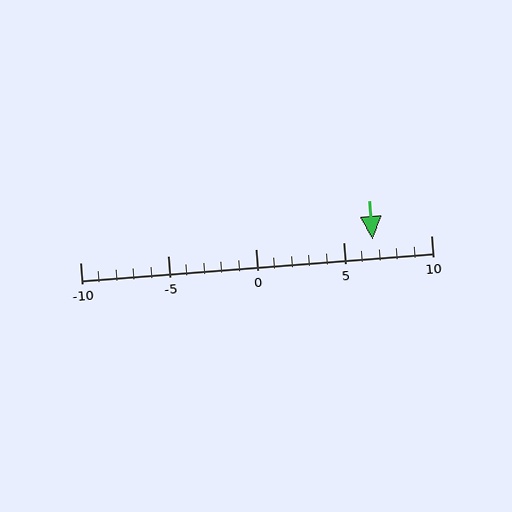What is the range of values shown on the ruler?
The ruler shows values from -10 to 10.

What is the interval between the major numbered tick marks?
The major tick marks are spaced 5 units apart.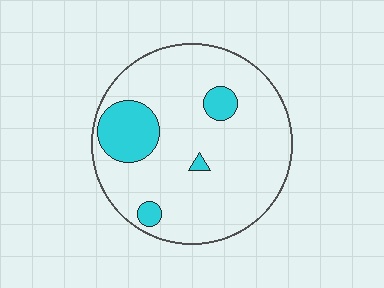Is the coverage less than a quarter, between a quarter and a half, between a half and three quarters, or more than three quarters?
Less than a quarter.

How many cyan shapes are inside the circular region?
4.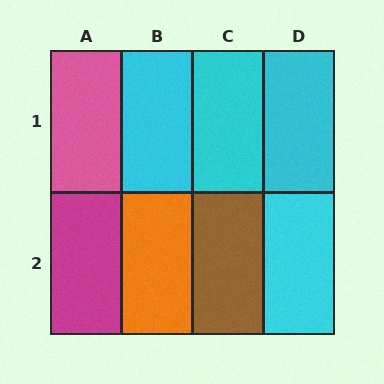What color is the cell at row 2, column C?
Brown.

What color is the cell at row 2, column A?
Magenta.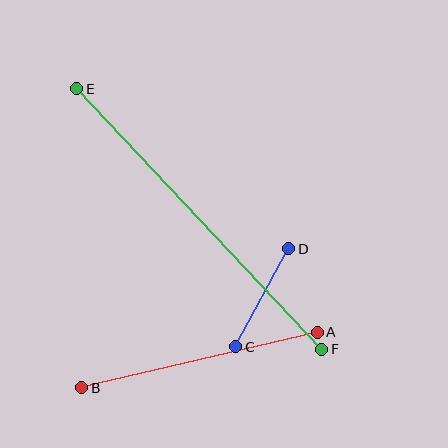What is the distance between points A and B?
The distance is approximately 242 pixels.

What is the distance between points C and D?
The distance is approximately 111 pixels.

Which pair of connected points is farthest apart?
Points E and F are farthest apart.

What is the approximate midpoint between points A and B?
The midpoint is at approximately (199, 360) pixels.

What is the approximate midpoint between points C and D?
The midpoint is at approximately (262, 298) pixels.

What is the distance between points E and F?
The distance is approximately 358 pixels.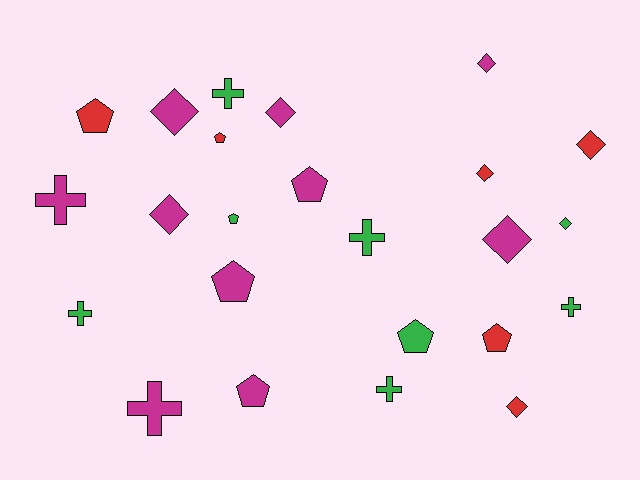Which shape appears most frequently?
Diamond, with 9 objects.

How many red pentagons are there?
There are 3 red pentagons.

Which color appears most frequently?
Magenta, with 10 objects.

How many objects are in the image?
There are 24 objects.